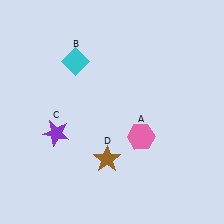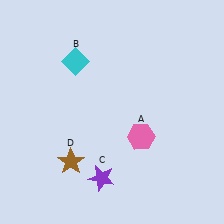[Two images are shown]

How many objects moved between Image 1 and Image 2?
2 objects moved between the two images.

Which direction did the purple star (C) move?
The purple star (C) moved right.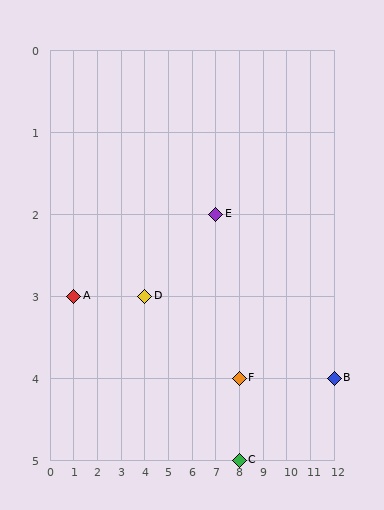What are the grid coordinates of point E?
Point E is at grid coordinates (7, 2).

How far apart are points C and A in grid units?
Points C and A are 7 columns and 2 rows apart (about 7.3 grid units diagonally).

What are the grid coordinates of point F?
Point F is at grid coordinates (8, 4).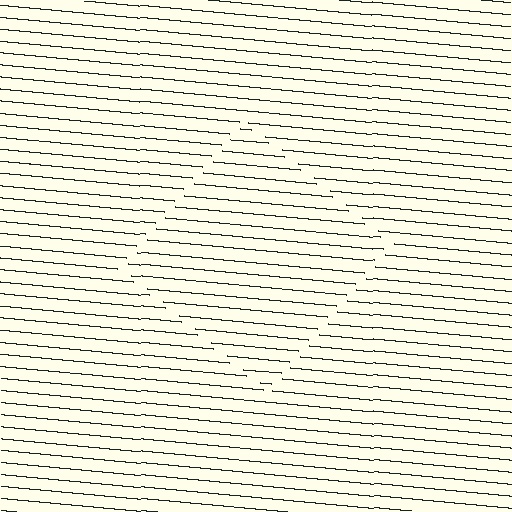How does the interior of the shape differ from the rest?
The interior of the shape contains the same grating, shifted by half a period — the contour is defined by the phase discontinuity where line-ends from the inner and outer gratings abut.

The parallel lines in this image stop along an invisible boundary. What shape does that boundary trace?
An illusory square. The interior of the shape contains the same grating, shifted by half a period — the contour is defined by the phase discontinuity where line-ends from the inner and outer gratings abut.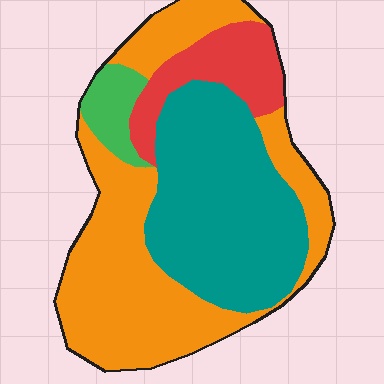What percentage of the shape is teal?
Teal covers 37% of the shape.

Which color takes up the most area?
Orange, at roughly 45%.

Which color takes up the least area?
Green, at roughly 5%.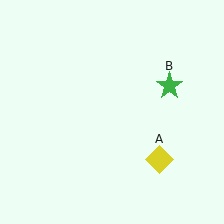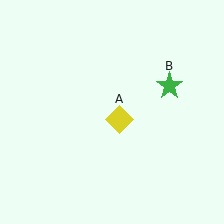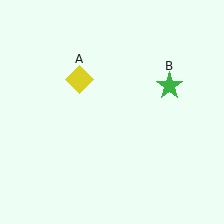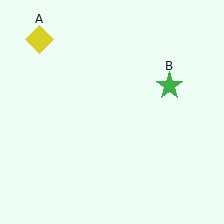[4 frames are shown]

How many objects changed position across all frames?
1 object changed position: yellow diamond (object A).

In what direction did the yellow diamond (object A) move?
The yellow diamond (object A) moved up and to the left.